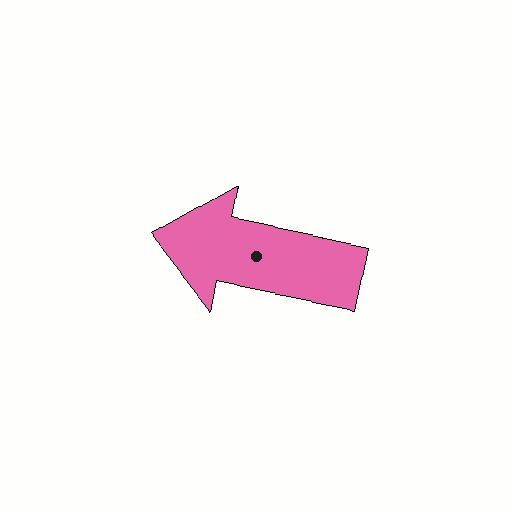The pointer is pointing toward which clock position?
Roughly 9 o'clock.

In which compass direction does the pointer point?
West.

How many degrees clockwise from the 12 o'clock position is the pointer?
Approximately 281 degrees.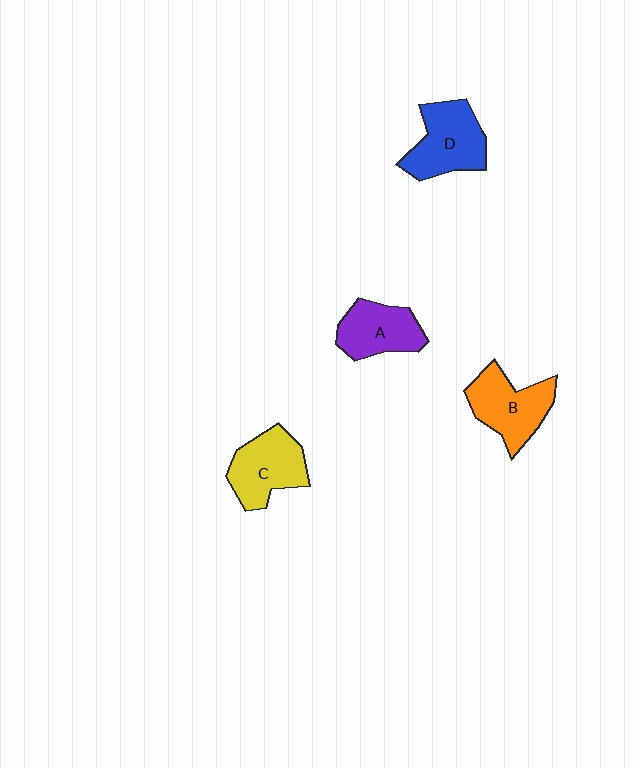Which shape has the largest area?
Shape D (blue).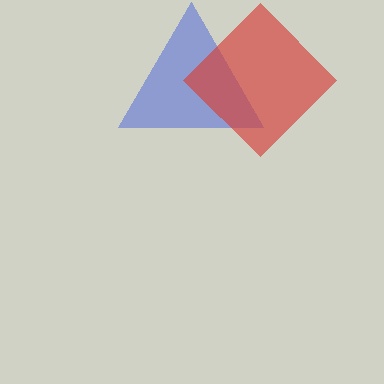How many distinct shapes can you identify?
There are 2 distinct shapes: a blue triangle, a red diamond.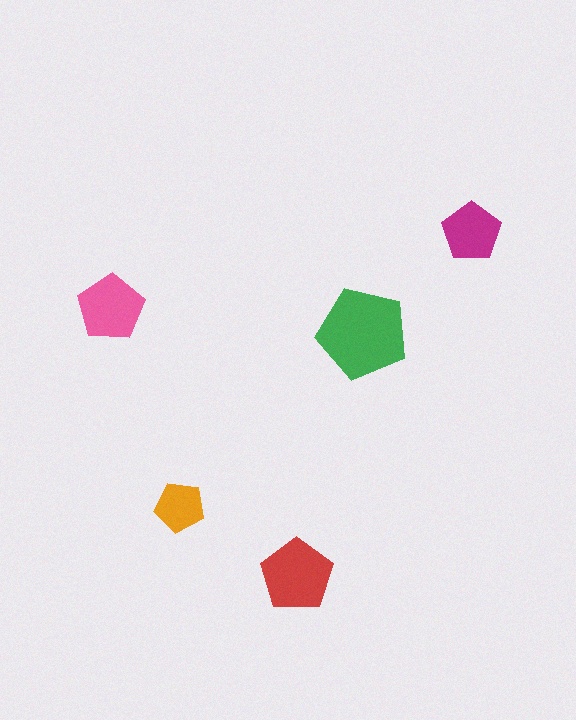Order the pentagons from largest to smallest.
the green one, the red one, the pink one, the magenta one, the orange one.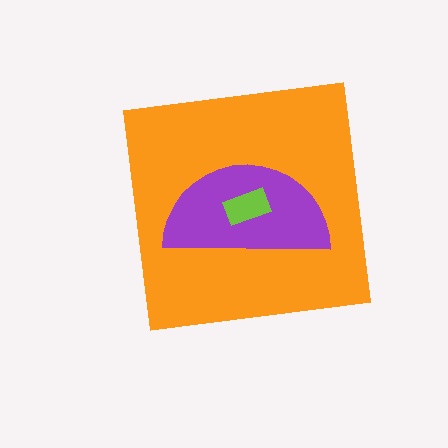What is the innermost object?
The lime rectangle.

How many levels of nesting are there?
3.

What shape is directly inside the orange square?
The purple semicircle.